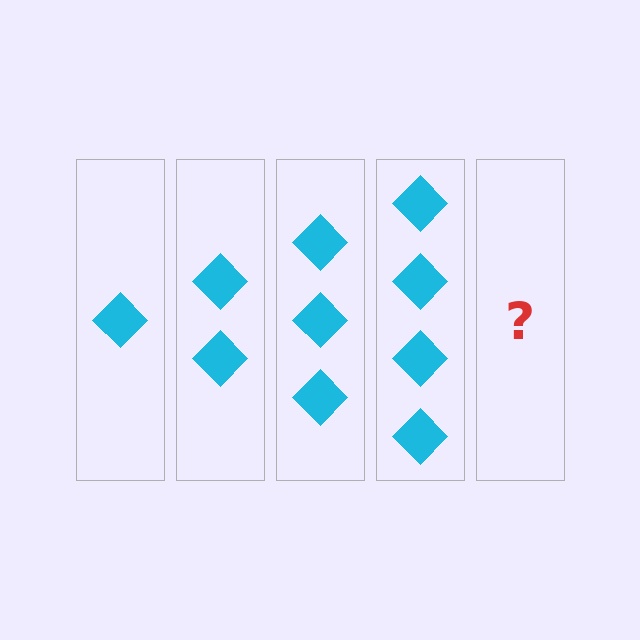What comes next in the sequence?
The next element should be 5 diamonds.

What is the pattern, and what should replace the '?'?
The pattern is that each step adds one more diamond. The '?' should be 5 diamonds.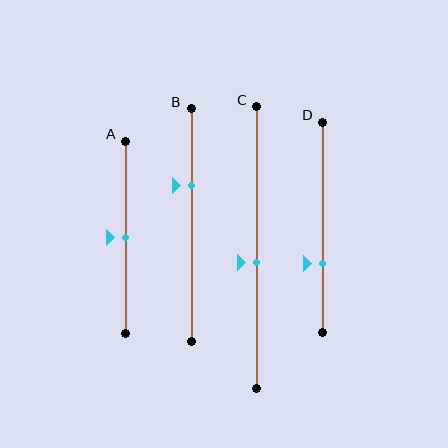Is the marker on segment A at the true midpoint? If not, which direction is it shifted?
Yes, the marker on segment A is at the true midpoint.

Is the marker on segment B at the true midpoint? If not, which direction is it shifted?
No, the marker on segment B is shifted upward by about 17% of the segment length.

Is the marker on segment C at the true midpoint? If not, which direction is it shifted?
No, the marker on segment C is shifted downward by about 5% of the segment length.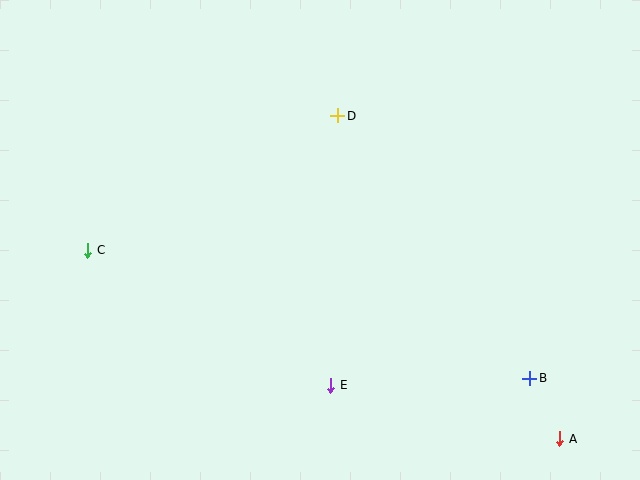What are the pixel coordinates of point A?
Point A is at (560, 439).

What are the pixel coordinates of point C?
Point C is at (88, 250).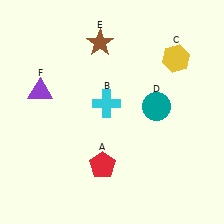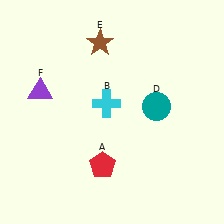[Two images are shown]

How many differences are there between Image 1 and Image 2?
There is 1 difference between the two images.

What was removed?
The yellow hexagon (C) was removed in Image 2.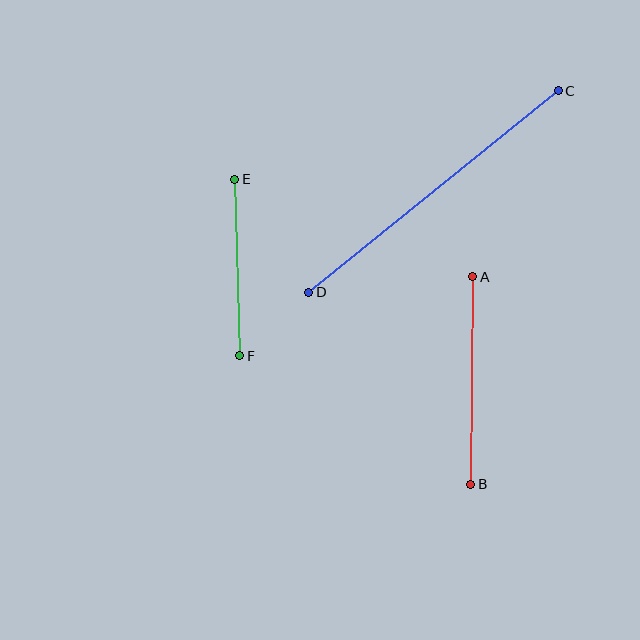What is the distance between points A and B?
The distance is approximately 207 pixels.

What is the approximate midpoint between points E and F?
The midpoint is at approximately (237, 267) pixels.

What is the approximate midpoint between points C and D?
The midpoint is at approximately (434, 192) pixels.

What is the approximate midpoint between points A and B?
The midpoint is at approximately (472, 380) pixels.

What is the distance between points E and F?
The distance is approximately 176 pixels.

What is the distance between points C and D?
The distance is approximately 321 pixels.